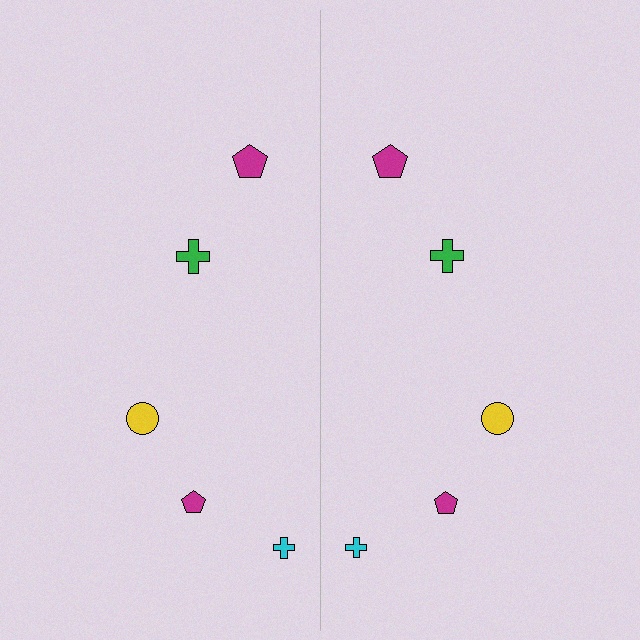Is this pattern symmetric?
Yes, this pattern has bilateral (reflection) symmetry.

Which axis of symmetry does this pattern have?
The pattern has a vertical axis of symmetry running through the center of the image.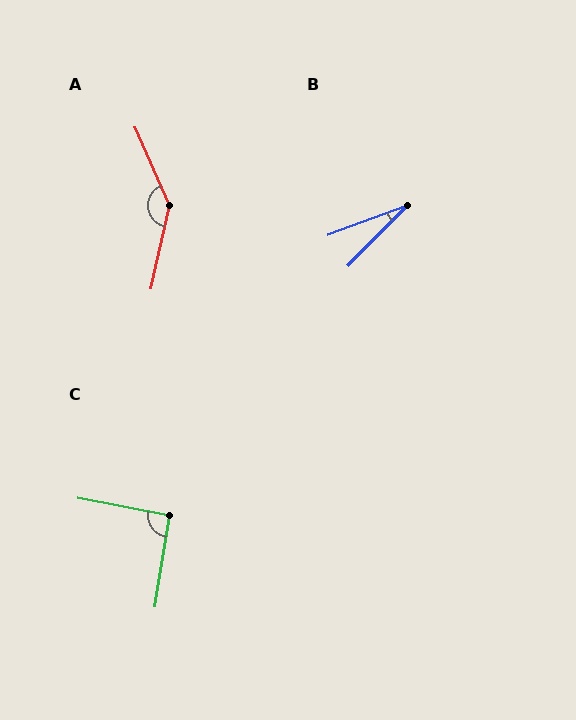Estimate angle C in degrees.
Approximately 92 degrees.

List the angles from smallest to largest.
B (25°), C (92°), A (144°).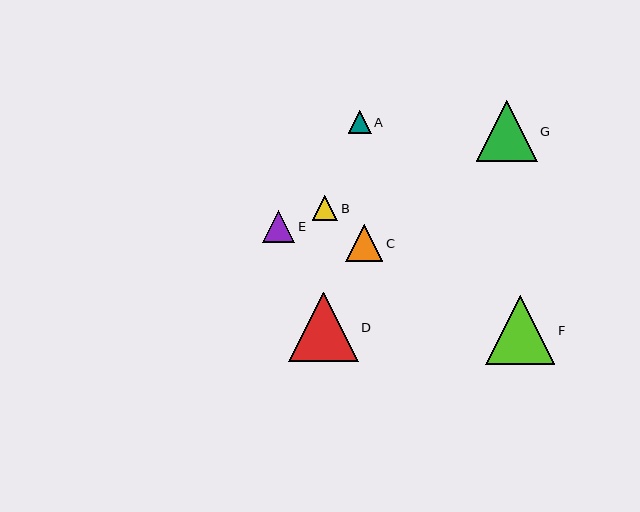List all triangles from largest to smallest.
From largest to smallest: F, D, G, C, E, B, A.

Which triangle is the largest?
Triangle F is the largest with a size of approximately 70 pixels.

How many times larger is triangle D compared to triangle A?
Triangle D is approximately 3.0 times the size of triangle A.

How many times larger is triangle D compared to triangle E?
Triangle D is approximately 2.2 times the size of triangle E.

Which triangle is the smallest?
Triangle A is the smallest with a size of approximately 23 pixels.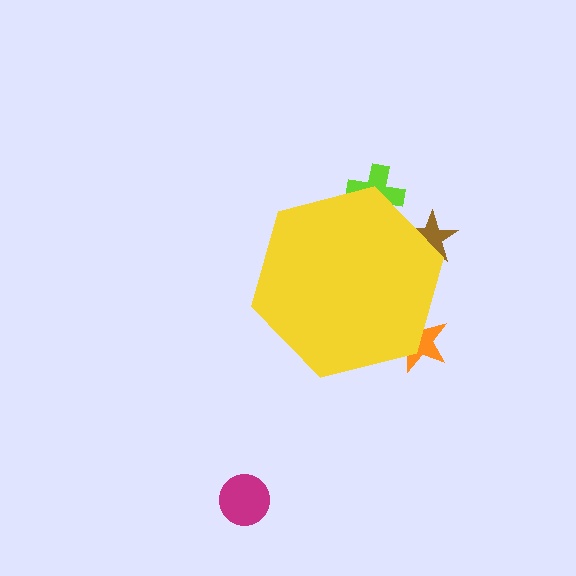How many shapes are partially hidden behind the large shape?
3 shapes are partially hidden.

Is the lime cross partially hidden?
Yes, the lime cross is partially hidden behind the yellow hexagon.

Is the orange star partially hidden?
Yes, the orange star is partially hidden behind the yellow hexagon.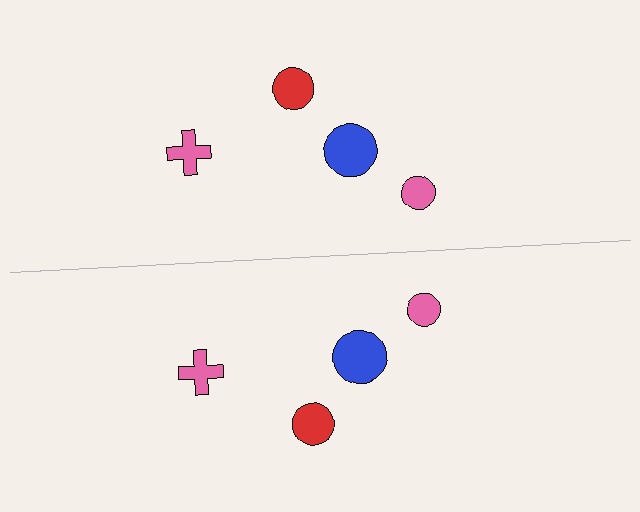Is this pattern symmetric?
Yes, this pattern has bilateral (reflection) symmetry.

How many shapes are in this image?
There are 8 shapes in this image.